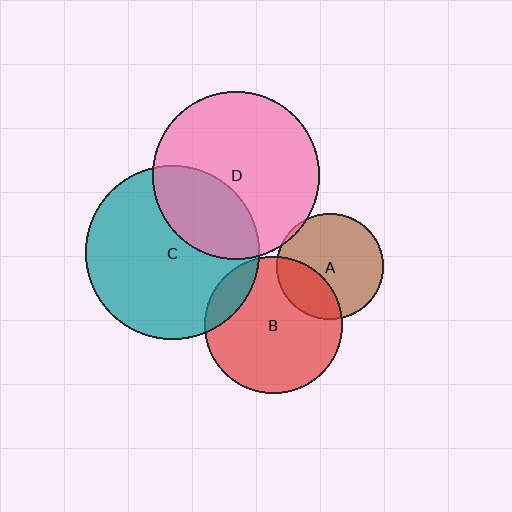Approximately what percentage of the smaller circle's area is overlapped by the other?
Approximately 5%.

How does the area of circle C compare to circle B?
Approximately 1.6 times.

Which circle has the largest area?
Circle C (teal).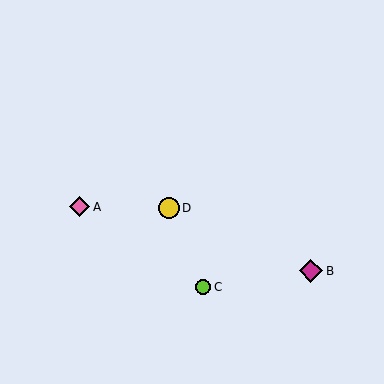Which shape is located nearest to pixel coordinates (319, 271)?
The magenta diamond (labeled B) at (311, 271) is nearest to that location.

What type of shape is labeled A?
Shape A is a pink diamond.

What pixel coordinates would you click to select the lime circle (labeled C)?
Click at (203, 287) to select the lime circle C.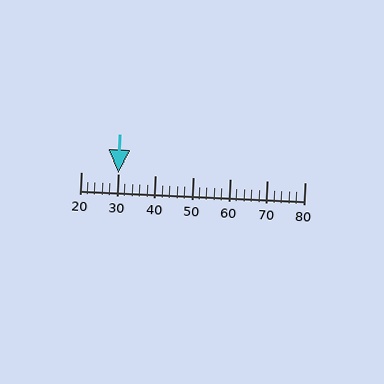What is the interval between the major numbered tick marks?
The major tick marks are spaced 10 units apart.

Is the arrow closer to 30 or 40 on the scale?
The arrow is closer to 30.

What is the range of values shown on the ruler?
The ruler shows values from 20 to 80.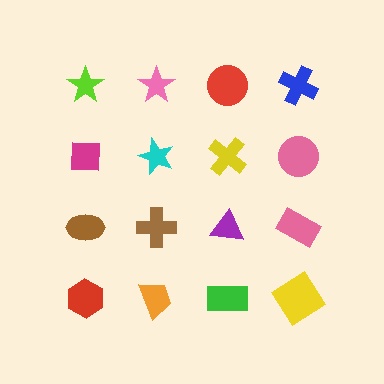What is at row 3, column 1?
A brown ellipse.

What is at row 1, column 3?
A red circle.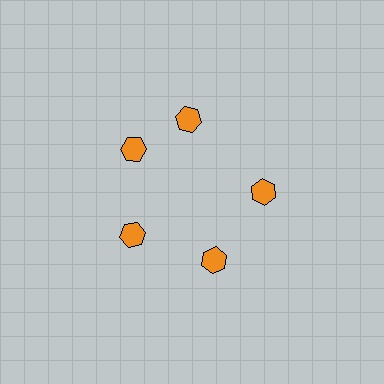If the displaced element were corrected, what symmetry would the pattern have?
It would have 5-fold rotational symmetry — the pattern would map onto itself every 72 degrees.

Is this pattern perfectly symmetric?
No. The 5 orange hexagons are arranged in a ring, but one element near the 1 o'clock position is rotated out of alignment along the ring, breaking the 5-fold rotational symmetry.